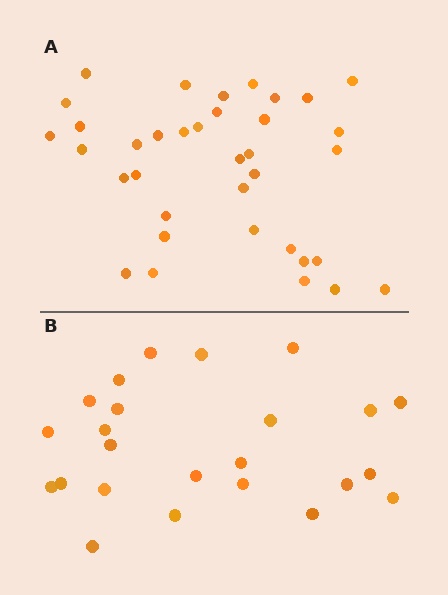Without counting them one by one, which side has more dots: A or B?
Region A (the top region) has more dots.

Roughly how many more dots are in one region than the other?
Region A has roughly 12 or so more dots than region B.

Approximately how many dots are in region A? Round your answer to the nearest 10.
About 40 dots. (The exact count is 36, which rounds to 40.)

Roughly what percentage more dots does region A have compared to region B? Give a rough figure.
About 50% more.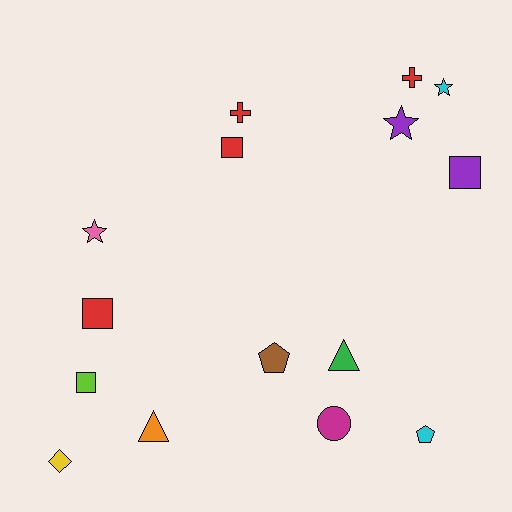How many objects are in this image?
There are 15 objects.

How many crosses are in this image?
There are 2 crosses.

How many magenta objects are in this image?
There is 1 magenta object.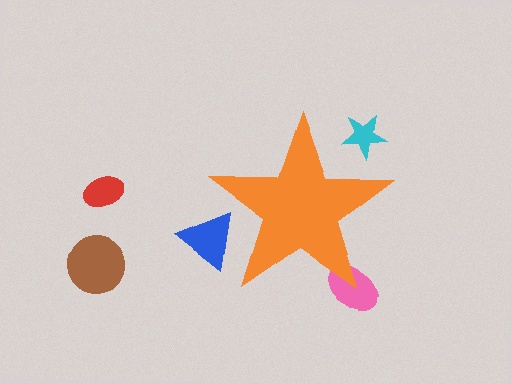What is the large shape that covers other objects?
An orange star.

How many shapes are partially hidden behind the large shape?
3 shapes are partially hidden.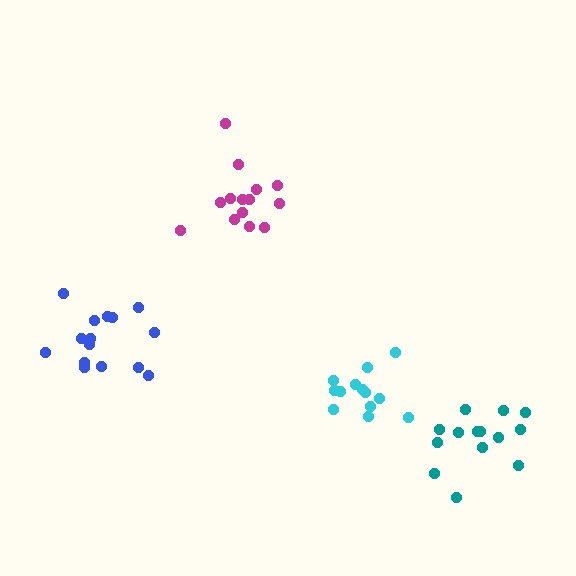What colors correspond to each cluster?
The clusters are colored: teal, cyan, blue, magenta.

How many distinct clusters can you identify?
There are 4 distinct clusters.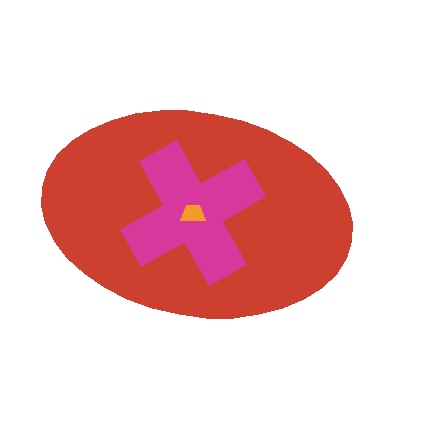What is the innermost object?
The orange trapezoid.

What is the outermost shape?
The red ellipse.